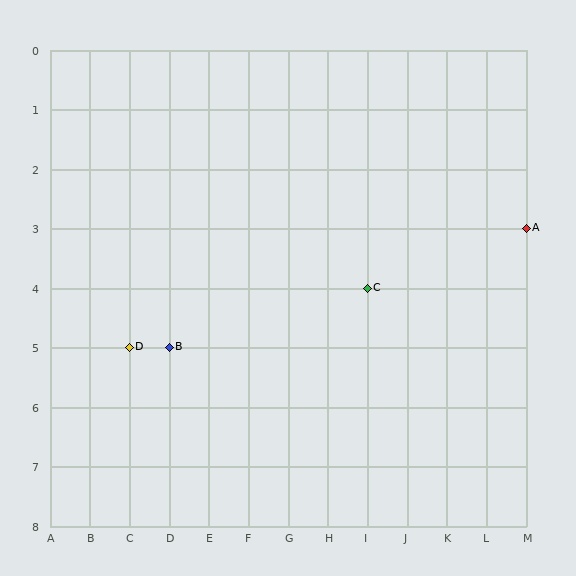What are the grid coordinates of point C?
Point C is at grid coordinates (I, 4).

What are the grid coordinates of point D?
Point D is at grid coordinates (C, 5).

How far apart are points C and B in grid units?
Points C and B are 5 columns and 1 row apart (about 5.1 grid units diagonally).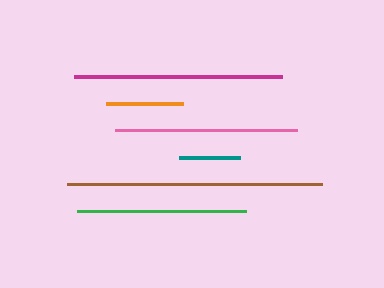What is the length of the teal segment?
The teal segment is approximately 61 pixels long.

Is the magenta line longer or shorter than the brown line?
The brown line is longer than the magenta line.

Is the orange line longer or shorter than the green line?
The green line is longer than the orange line.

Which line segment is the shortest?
The teal line is the shortest at approximately 61 pixels.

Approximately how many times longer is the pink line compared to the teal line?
The pink line is approximately 3.0 times the length of the teal line.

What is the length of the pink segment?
The pink segment is approximately 183 pixels long.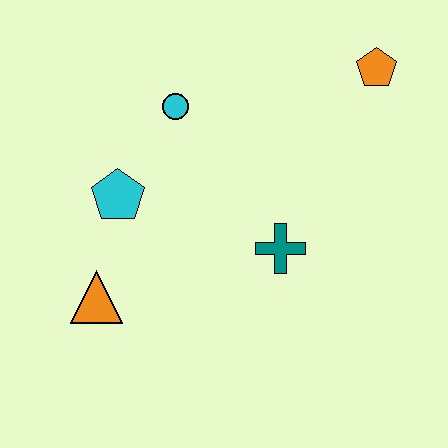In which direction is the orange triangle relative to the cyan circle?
The orange triangle is below the cyan circle.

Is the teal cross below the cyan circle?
Yes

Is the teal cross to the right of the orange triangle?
Yes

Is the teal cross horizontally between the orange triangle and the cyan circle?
No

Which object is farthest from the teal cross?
The orange pentagon is farthest from the teal cross.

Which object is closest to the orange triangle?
The cyan pentagon is closest to the orange triangle.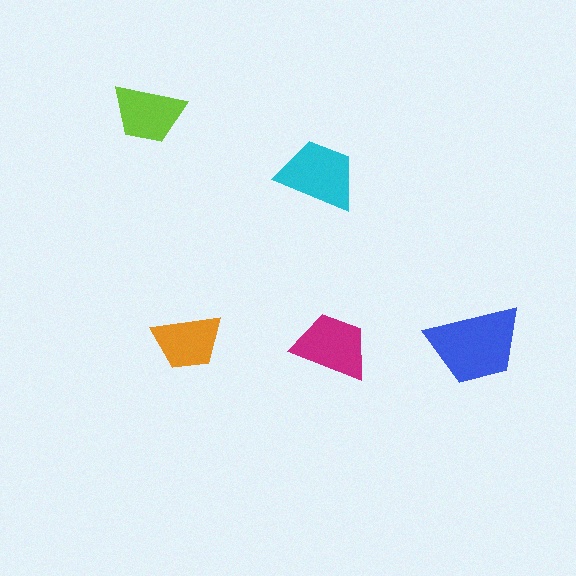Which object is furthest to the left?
The lime trapezoid is leftmost.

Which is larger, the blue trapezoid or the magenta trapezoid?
The blue one.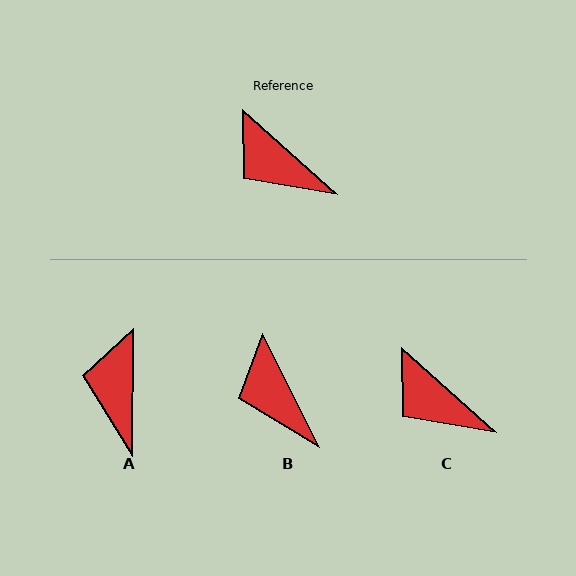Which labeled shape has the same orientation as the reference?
C.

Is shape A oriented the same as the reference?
No, it is off by about 48 degrees.